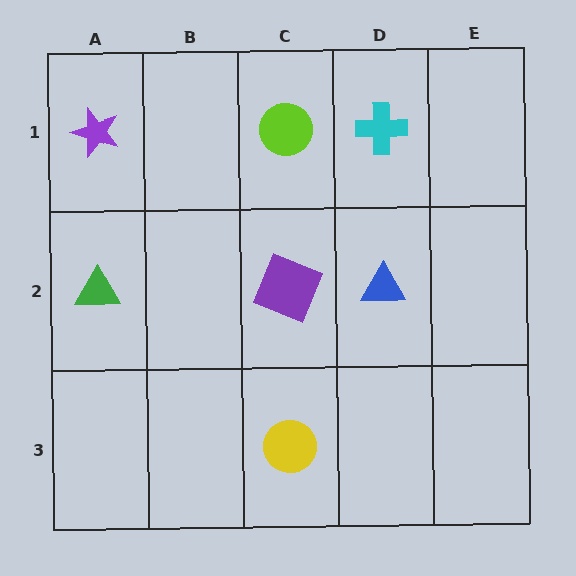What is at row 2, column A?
A green triangle.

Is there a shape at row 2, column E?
No, that cell is empty.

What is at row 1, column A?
A purple star.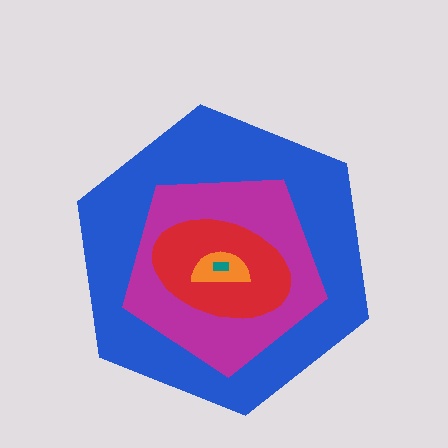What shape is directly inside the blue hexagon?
The magenta pentagon.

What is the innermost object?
The teal rectangle.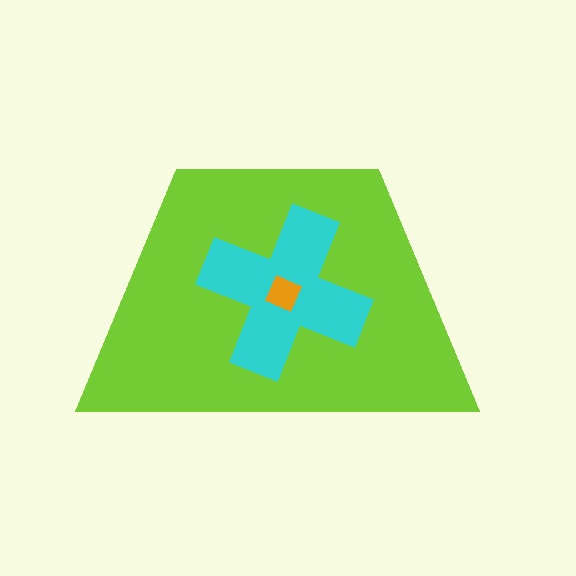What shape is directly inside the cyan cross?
The orange square.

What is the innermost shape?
The orange square.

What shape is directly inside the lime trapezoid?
The cyan cross.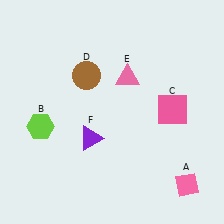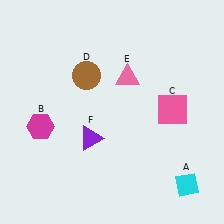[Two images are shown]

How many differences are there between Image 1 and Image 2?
There are 2 differences between the two images.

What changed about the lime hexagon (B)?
In Image 1, B is lime. In Image 2, it changed to magenta.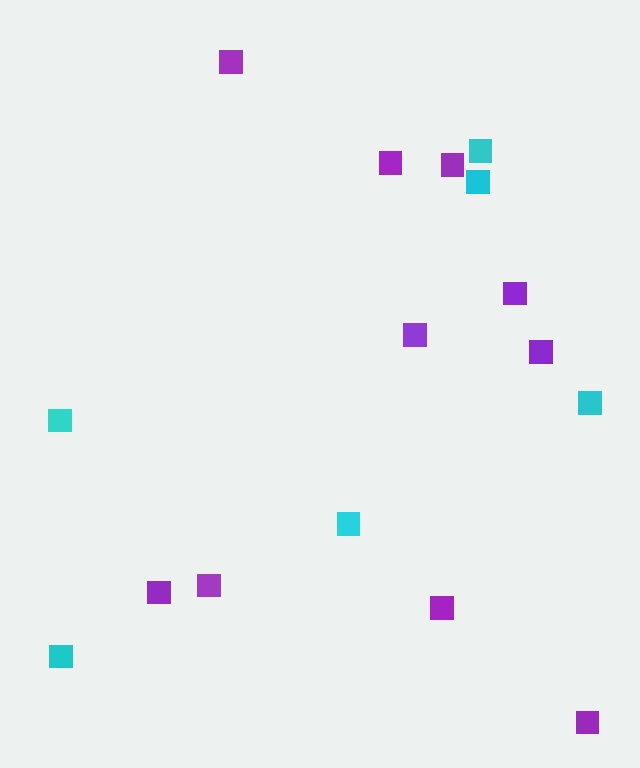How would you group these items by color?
There are 2 groups: one group of cyan squares (6) and one group of purple squares (10).